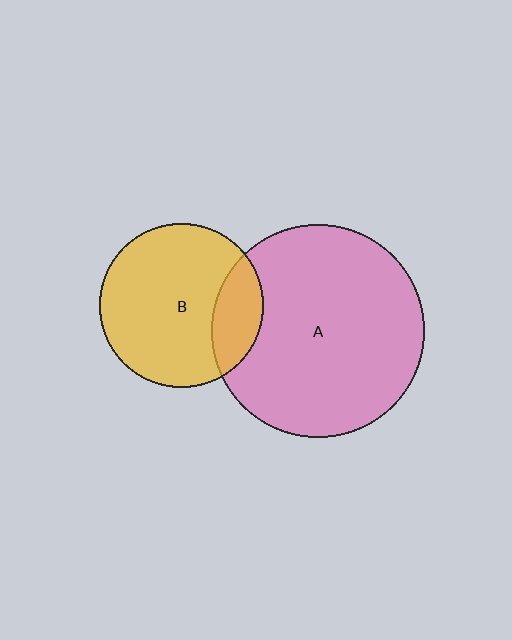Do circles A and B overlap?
Yes.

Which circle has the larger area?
Circle A (pink).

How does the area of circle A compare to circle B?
Approximately 1.7 times.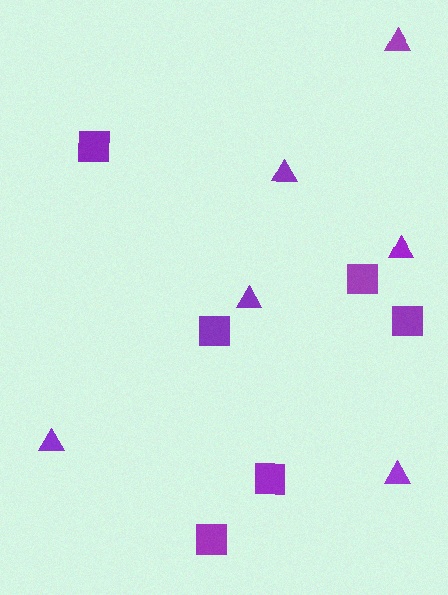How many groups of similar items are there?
There are 2 groups: one group of squares (6) and one group of triangles (6).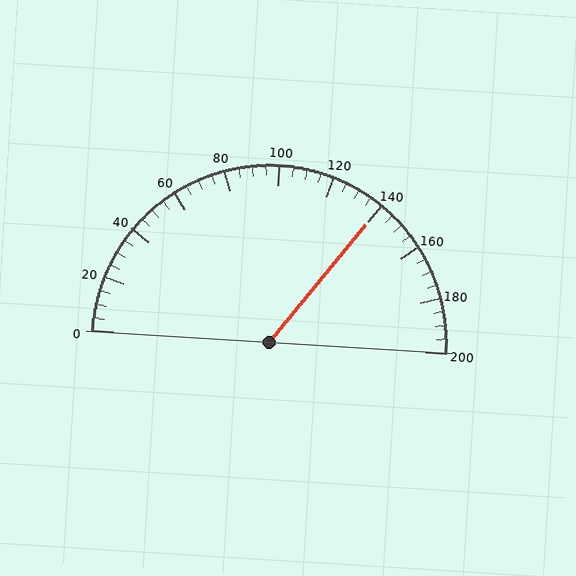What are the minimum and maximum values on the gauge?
The gauge ranges from 0 to 200.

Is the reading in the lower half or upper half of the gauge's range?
The reading is in the upper half of the range (0 to 200).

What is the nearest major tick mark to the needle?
The nearest major tick mark is 140.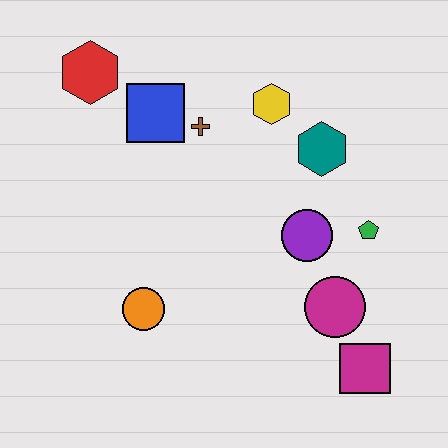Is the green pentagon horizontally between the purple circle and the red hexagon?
No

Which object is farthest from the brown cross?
The magenta square is farthest from the brown cross.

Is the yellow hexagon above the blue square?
Yes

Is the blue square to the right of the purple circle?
No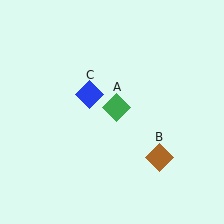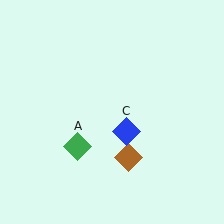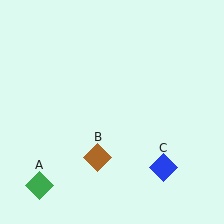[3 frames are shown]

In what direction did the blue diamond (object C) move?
The blue diamond (object C) moved down and to the right.